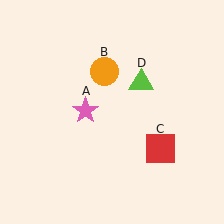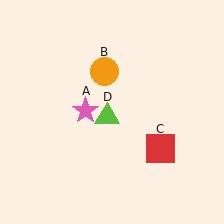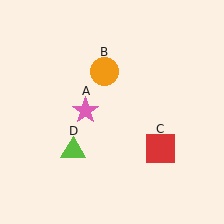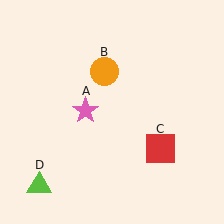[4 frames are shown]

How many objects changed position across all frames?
1 object changed position: lime triangle (object D).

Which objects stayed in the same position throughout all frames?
Pink star (object A) and orange circle (object B) and red square (object C) remained stationary.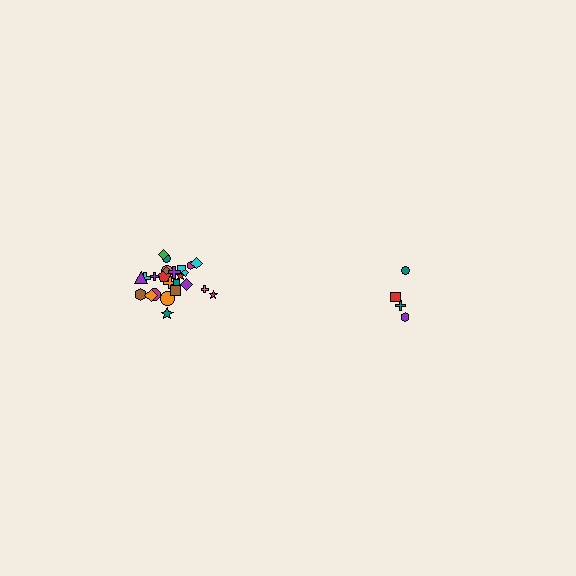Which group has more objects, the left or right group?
The left group.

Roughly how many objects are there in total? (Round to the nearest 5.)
Roughly 30 objects in total.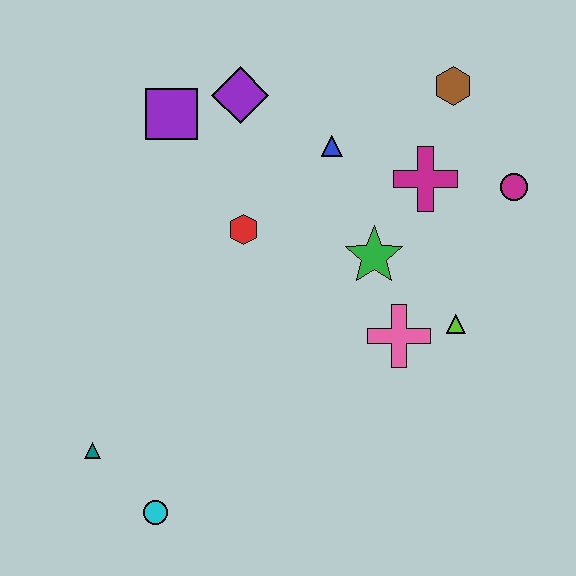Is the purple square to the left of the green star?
Yes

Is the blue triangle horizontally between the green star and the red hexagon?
Yes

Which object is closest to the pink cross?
The lime triangle is closest to the pink cross.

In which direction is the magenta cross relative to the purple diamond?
The magenta cross is to the right of the purple diamond.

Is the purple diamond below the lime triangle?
No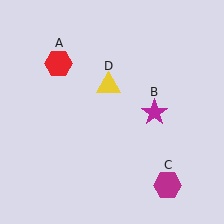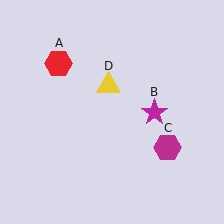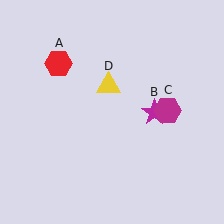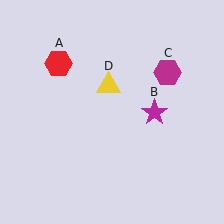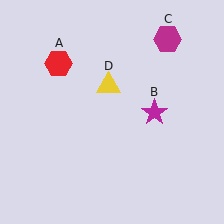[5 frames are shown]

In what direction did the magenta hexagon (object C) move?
The magenta hexagon (object C) moved up.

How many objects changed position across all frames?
1 object changed position: magenta hexagon (object C).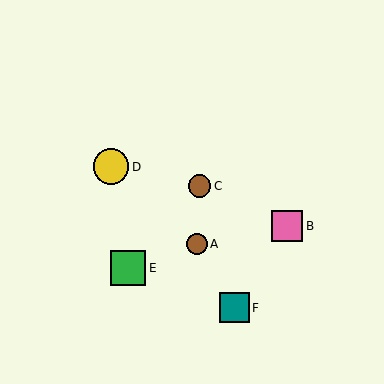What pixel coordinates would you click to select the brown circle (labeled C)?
Click at (200, 186) to select the brown circle C.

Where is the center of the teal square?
The center of the teal square is at (234, 308).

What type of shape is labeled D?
Shape D is a yellow circle.